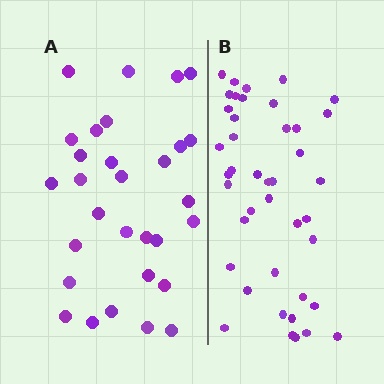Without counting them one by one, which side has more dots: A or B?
Region B (the right region) has more dots.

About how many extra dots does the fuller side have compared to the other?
Region B has roughly 12 or so more dots than region A.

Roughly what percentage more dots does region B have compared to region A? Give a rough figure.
About 40% more.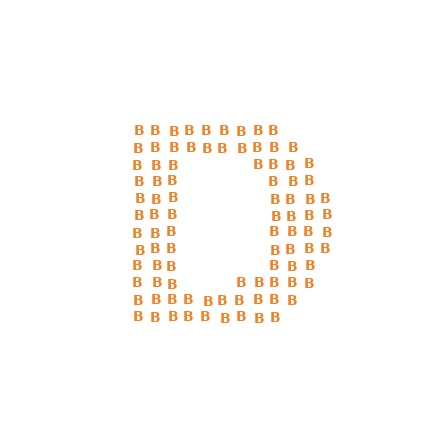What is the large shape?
The large shape is the letter D.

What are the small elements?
The small elements are letter B's.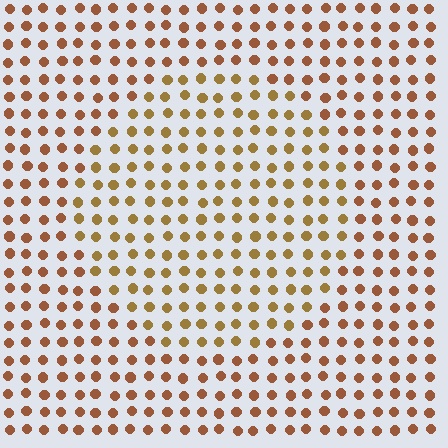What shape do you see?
I see a circle.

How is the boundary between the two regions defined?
The boundary is defined purely by a slight shift in hue (about 22 degrees). Spacing, size, and orientation are identical on both sides.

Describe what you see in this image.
The image is filled with small brown elements in a uniform arrangement. A circle-shaped region is visible where the elements are tinted to a slightly different hue, forming a subtle color boundary.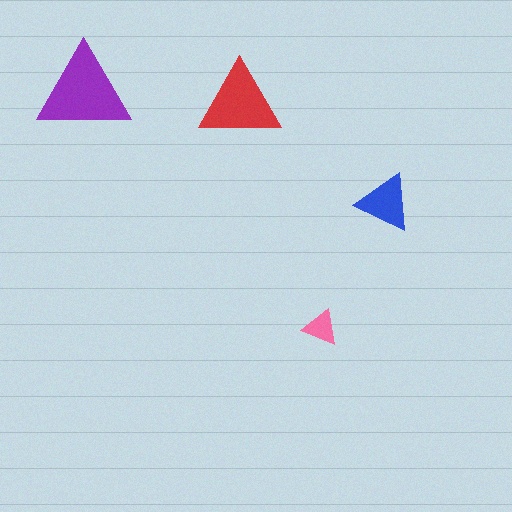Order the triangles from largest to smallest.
the purple one, the red one, the blue one, the pink one.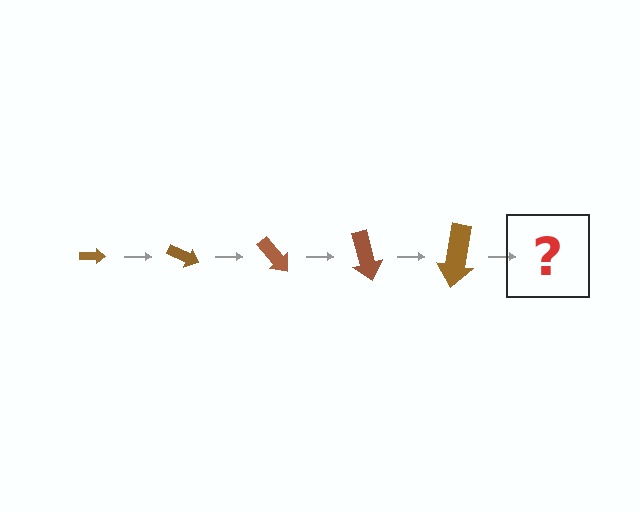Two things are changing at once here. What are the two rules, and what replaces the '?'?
The two rules are that the arrow grows larger each step and it rotates 25 degrees each step. The '?' should be an arrow, larger than the previous one and rotated 125 degrees from the start.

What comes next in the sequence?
The next element should be an arrow, larger than the previous one and rotated 125 degrees from the start.